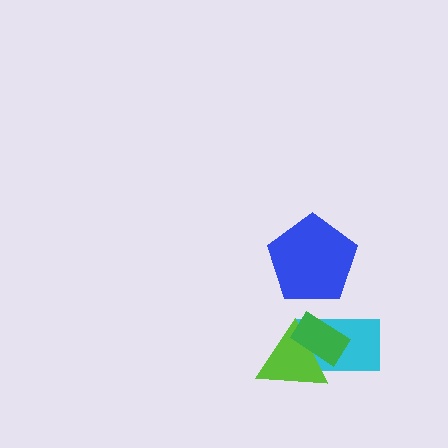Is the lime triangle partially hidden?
Yes, it is partially covered by another shape.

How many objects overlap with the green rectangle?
2 objects overlap with the green rectangle.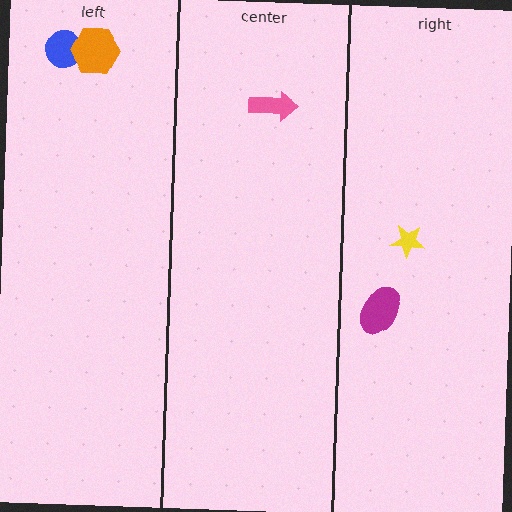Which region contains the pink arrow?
The center region.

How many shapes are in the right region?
2.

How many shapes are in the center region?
1.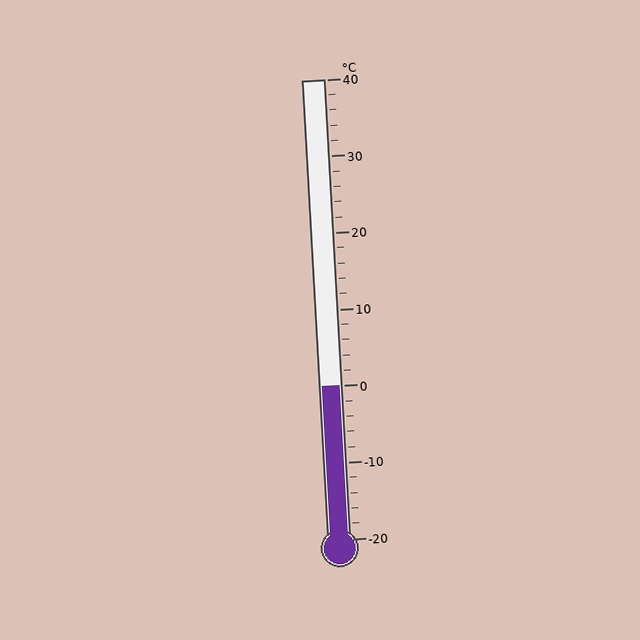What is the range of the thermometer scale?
The thermometer scale ranges from -20°C to 40°C.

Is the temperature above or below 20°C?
The temperature is below 20°C.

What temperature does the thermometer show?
The thermometer shows approximately 0°C.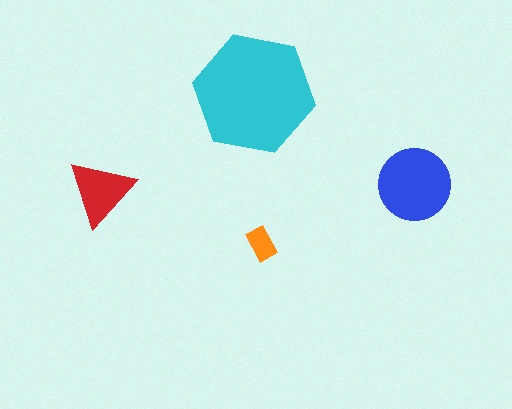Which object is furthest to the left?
The red triangle is leftmost.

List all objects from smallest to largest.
The orange rectangle, the red triangle, the blue circle, the cyan hexagon.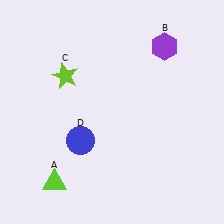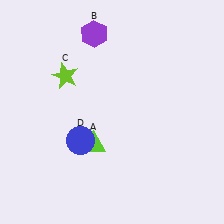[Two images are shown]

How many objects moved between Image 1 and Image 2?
2 objects moved between the two images.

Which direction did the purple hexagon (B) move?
The purple hexagon (B) moved left.